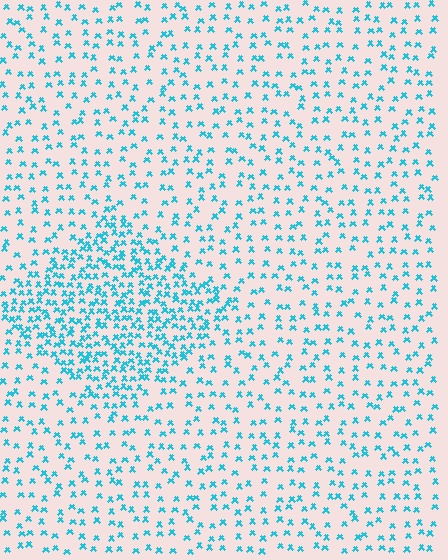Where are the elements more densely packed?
The elements are more densely packed inside the diamond boundary.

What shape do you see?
I see a diamond.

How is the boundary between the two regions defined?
The boundary is defined by a change in element density (approximately 2.3x ratio). All elements are the same color, size, and shape.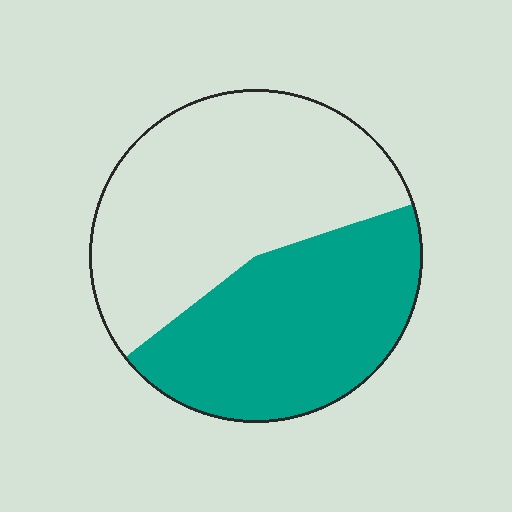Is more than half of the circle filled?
No.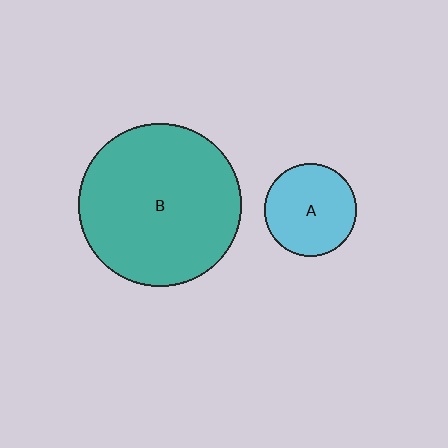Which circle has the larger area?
Circle B (teal).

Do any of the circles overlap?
No, none of the circles overlap.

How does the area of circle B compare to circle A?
Approximately 3.1 times.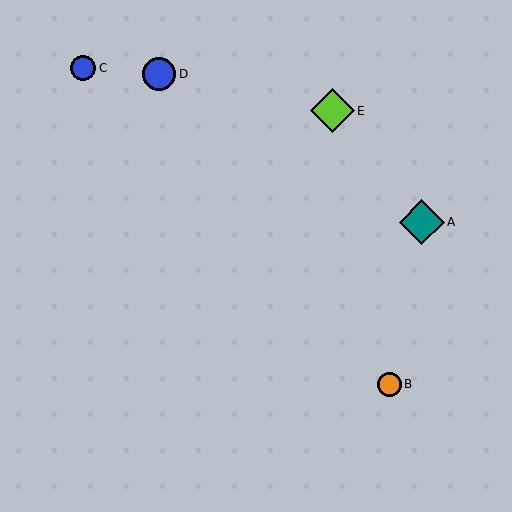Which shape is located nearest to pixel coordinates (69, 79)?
The blue circle (labeled C) at (83, 68) is nearest to that location.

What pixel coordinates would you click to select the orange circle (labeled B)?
Click at (389, 384) to select the orange circle B.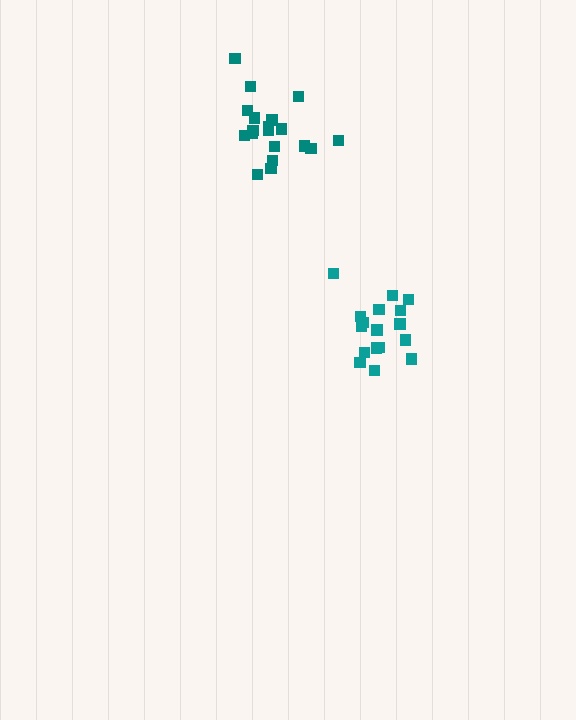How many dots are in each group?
Group 1: 17 dots, Group 2: 19 dots (36 total).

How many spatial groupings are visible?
There are 2 spatial groupings.